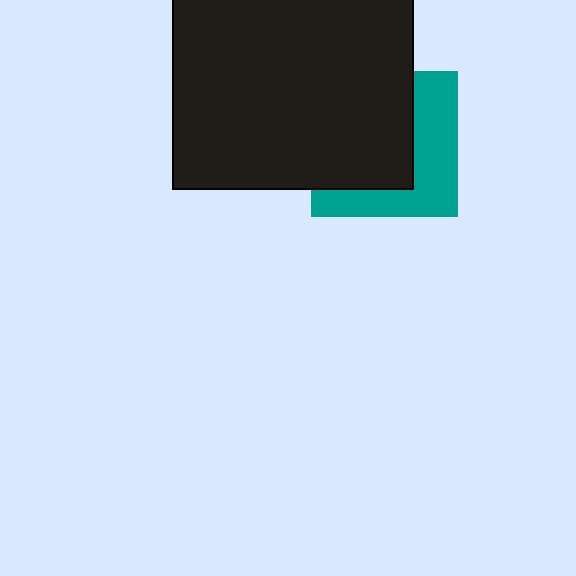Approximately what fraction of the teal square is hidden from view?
Roughly 56% of the teal square is hidden behind the black square.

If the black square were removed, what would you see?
You would see the complete teal square.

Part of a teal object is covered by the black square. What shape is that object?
It is a square.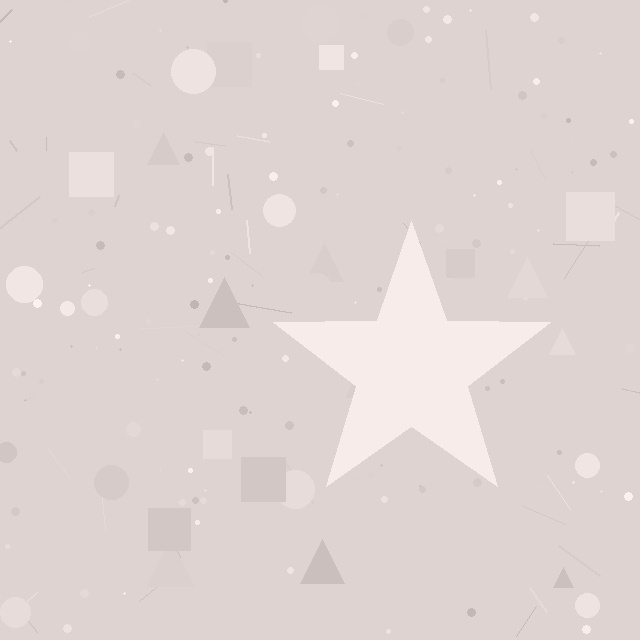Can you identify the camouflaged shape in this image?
The camouflaged shape is a star.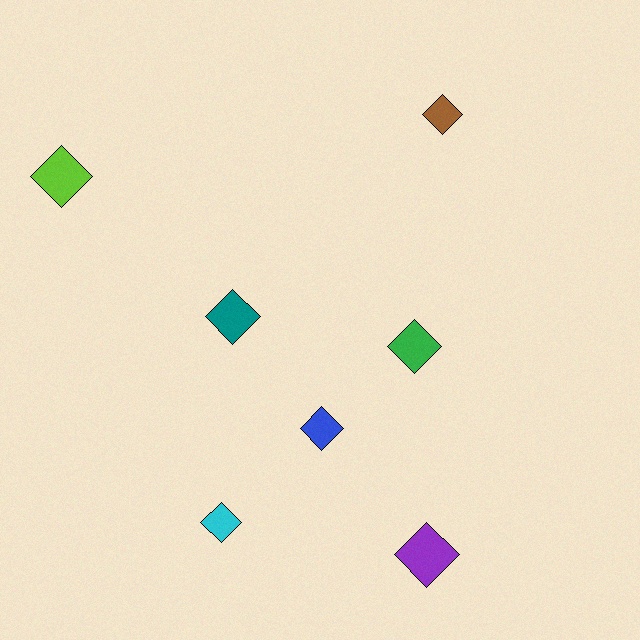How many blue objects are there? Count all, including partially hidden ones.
There is 1 blue object.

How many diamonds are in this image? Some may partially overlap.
There are 7 diamonds.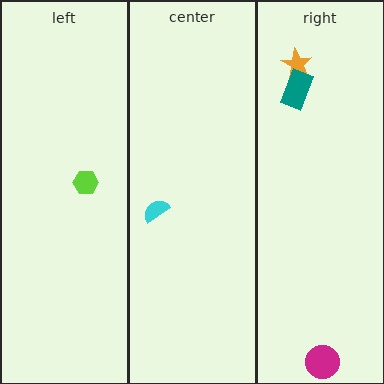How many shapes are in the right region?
3.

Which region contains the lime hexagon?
The left region.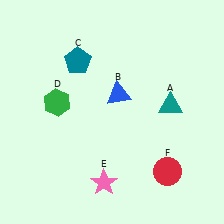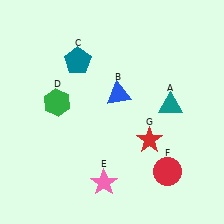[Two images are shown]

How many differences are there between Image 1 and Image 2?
There is 1 difference between the two images.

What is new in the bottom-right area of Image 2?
A red star (G) was added in the bottom-right area of Image 2.